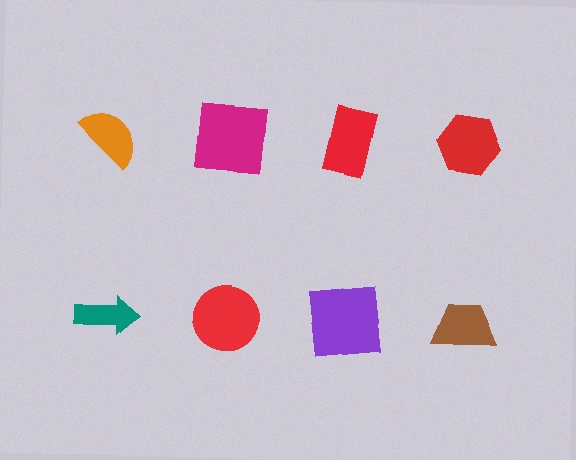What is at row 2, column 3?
A purple square.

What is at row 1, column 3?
A red rectangle.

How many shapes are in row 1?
4 shapes.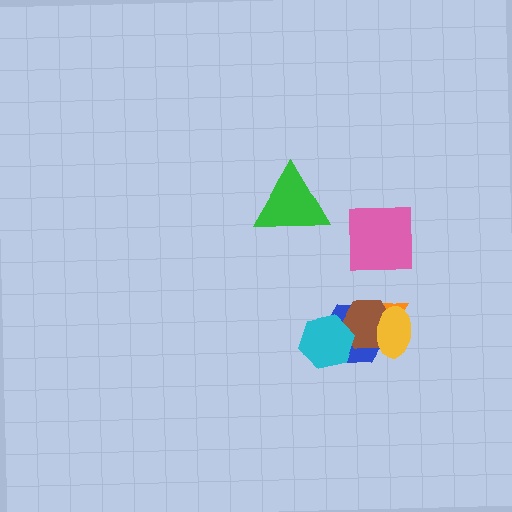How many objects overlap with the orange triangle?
3 objects overlap with the orange triangle.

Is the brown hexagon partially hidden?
Yes, it is partially covered by another shape.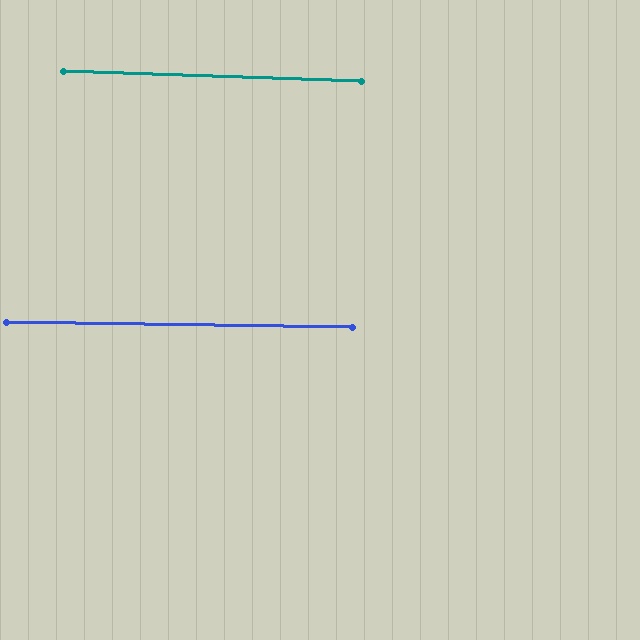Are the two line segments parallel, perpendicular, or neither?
Parallel — their directions differ by only 1.2°.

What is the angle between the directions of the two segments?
Approximately 1 degree.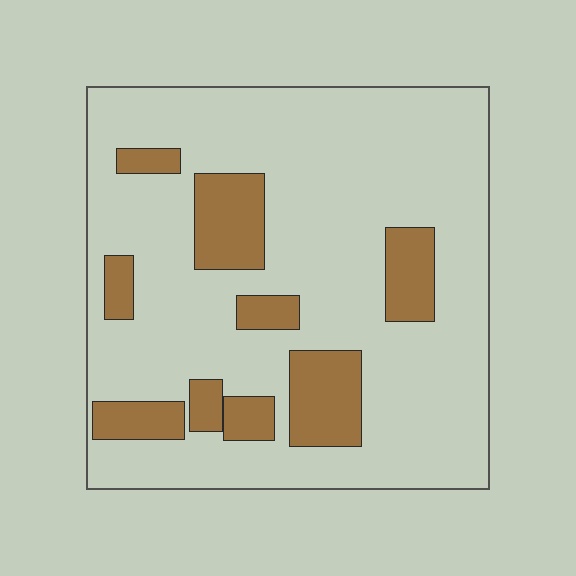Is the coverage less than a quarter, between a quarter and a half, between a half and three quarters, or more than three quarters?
Less than a quarter.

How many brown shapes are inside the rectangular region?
9.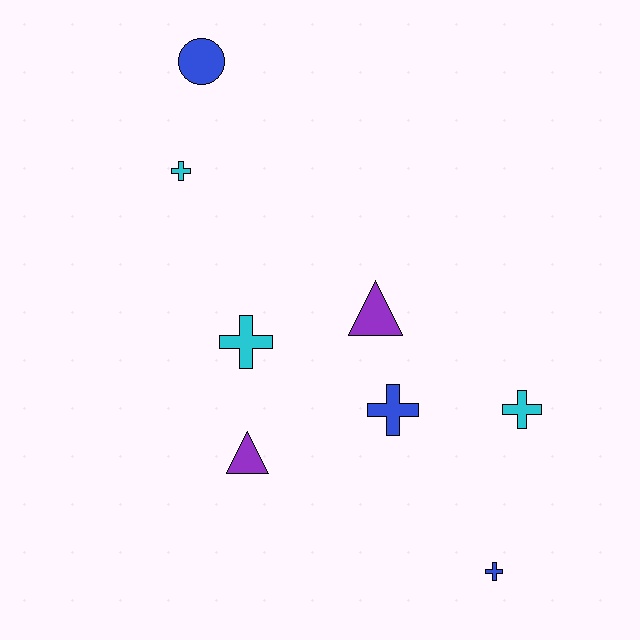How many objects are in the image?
There are 8 objects.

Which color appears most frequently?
Cyan, with 3 objects.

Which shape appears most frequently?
Cross, with 5 objects.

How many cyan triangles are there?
There are no cyan triangles.